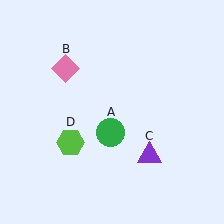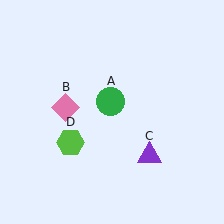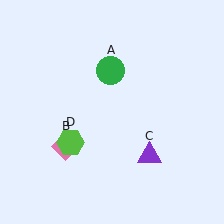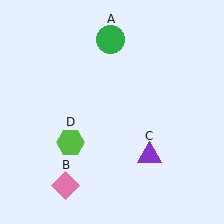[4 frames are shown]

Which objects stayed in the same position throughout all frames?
Purple triangle (object C) and lime hexagon (object D) remained stationary.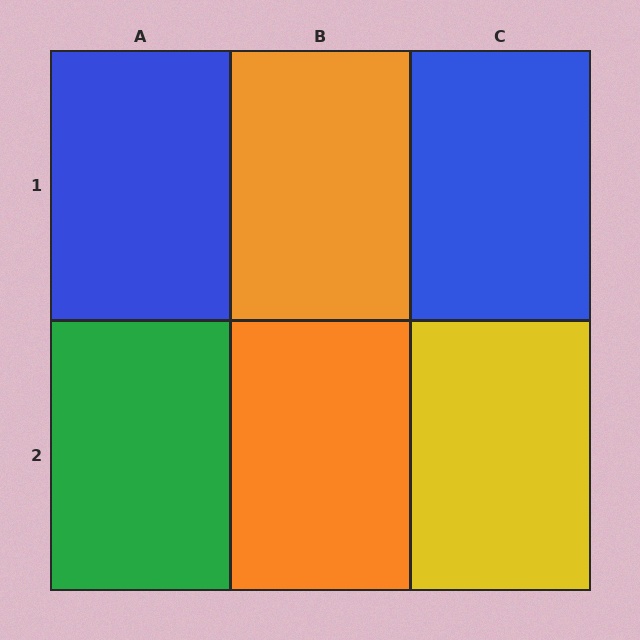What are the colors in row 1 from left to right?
Blue, orange, blue.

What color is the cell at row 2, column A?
Green.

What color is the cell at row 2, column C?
Yellow.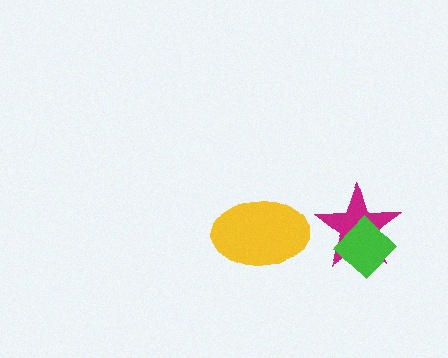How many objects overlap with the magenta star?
1 object overlaps with the magenta star.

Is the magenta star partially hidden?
Yes, it is partially covered by another shape.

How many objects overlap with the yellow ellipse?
0 objects overlap with the yellow ellipse.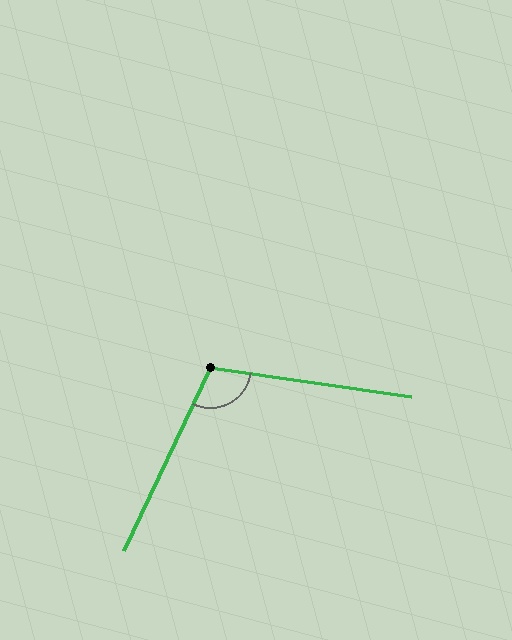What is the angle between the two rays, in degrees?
Approximately 107 degrees.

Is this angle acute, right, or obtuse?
It is obtuse.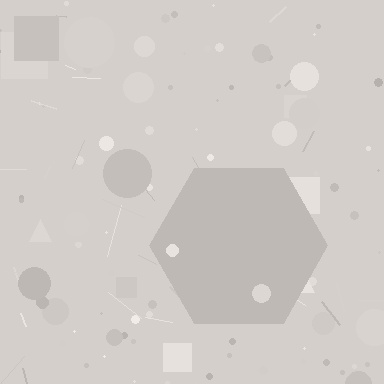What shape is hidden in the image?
A hexagon is hidden in the image.